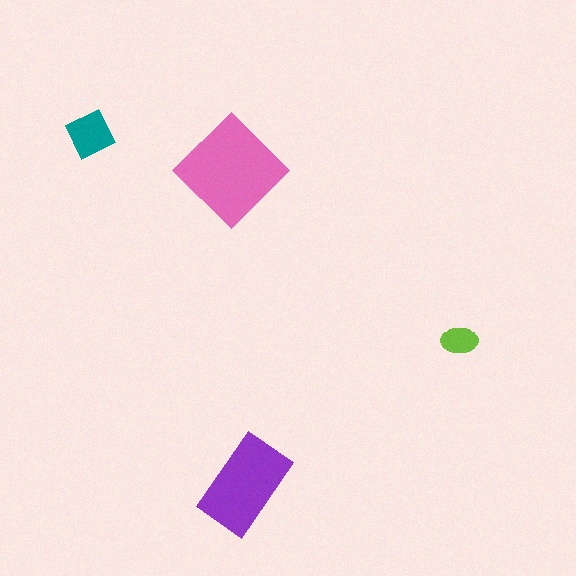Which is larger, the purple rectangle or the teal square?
The purple rectangle.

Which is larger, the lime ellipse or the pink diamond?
The pink diamond.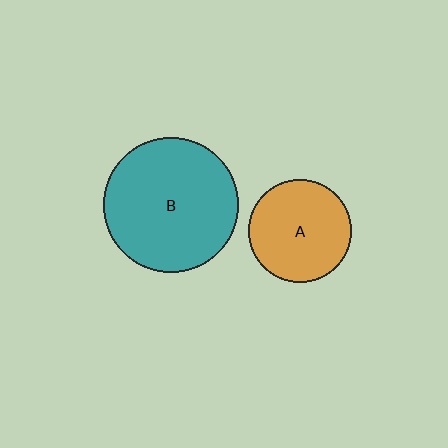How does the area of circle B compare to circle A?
Approximately 1.7 times.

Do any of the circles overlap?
No, none of the circles overlap.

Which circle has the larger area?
Circle B (teal).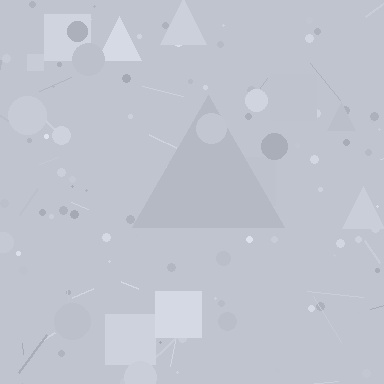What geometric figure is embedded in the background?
A triangle is embedded in the background.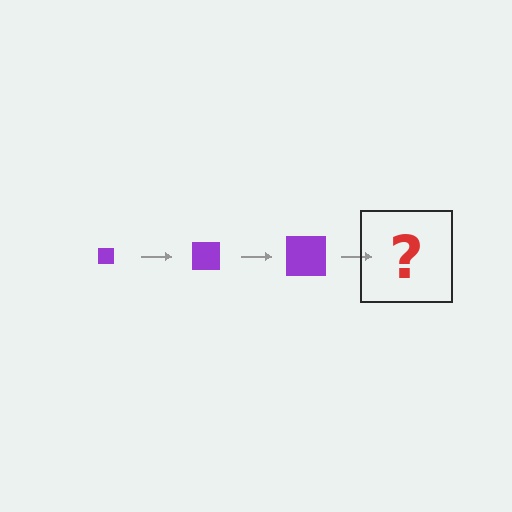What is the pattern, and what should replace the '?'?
The pattern is that the square gets progressively larger each step. The '?' should be a purple square, larger than the previous one.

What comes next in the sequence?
The next element should be a purple square, larger than the previous one.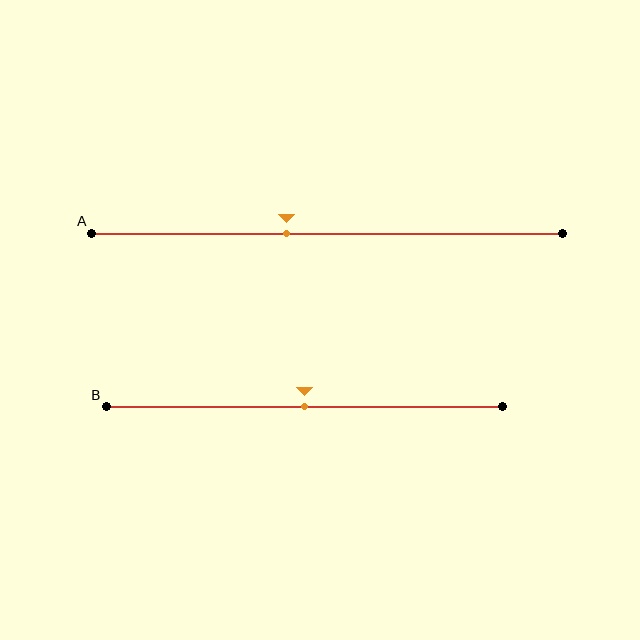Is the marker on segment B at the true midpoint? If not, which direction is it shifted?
Yes, the marker on segment B is at the true midpoint.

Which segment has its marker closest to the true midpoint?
Segment B has its marker closest to the true midpoint.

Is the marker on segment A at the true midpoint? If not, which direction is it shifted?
No, the marker on segment A is shifted to the left by about 9% of the segment length.